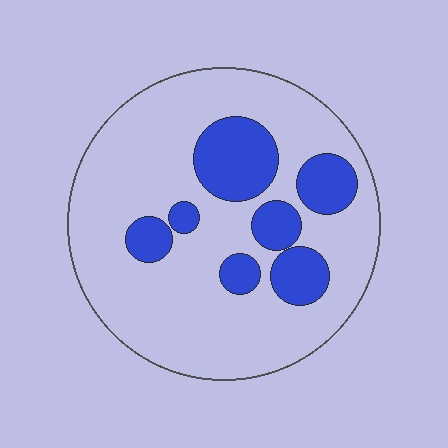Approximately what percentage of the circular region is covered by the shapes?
Approximately 25%.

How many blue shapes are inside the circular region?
7.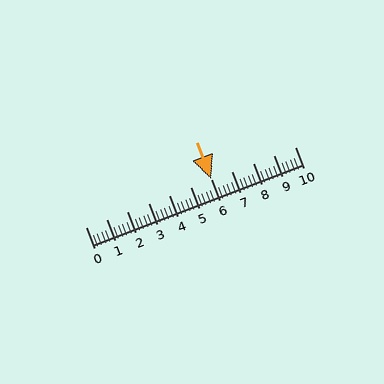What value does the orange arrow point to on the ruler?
The orange arrow points to approximately 6.0.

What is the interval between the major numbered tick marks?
The major tick marks are spaced 1 units apart.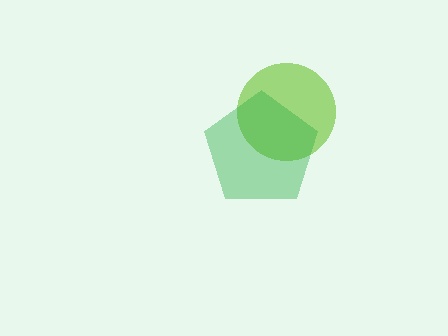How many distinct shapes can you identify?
There are 2 distinct shapes: a lime circle, a green pentagon.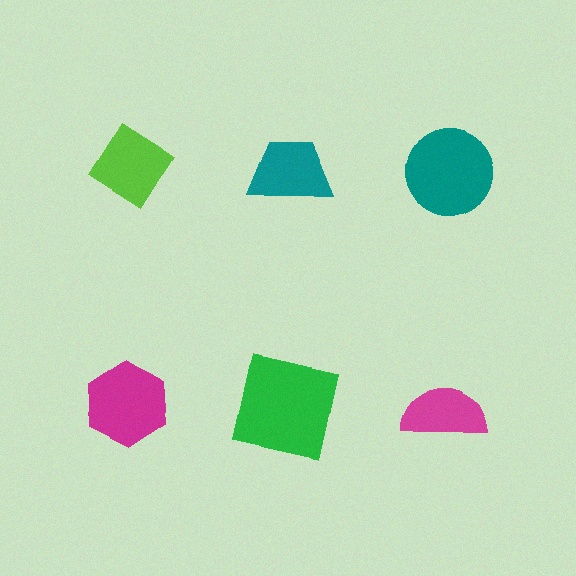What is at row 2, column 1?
A magenta hexagon.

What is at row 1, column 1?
A lime diamond.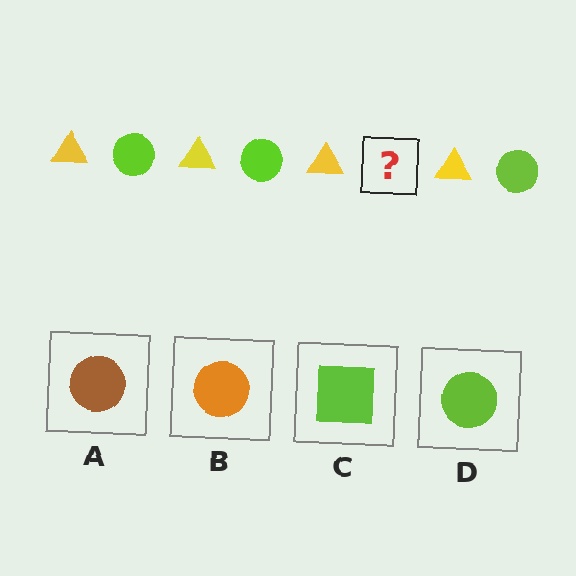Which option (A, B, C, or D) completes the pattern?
D.